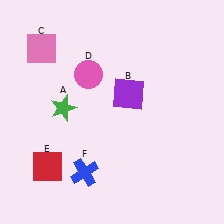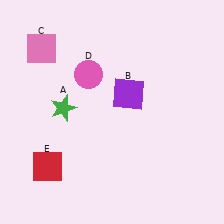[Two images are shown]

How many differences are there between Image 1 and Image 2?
There is 1 difference between the two images.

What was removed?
The blue cross (F) was removed in Image 2.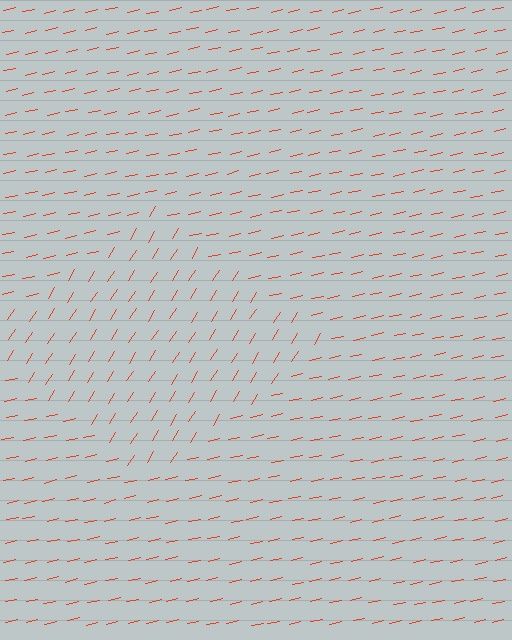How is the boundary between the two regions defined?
The boundary is defined purely by a change in line orientation (approximately 45 degrees difference). All lines are the same color and thickness.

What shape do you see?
I see a diamond.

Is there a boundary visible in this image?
Yes, there is a texture boundary formed by a change in line orientation.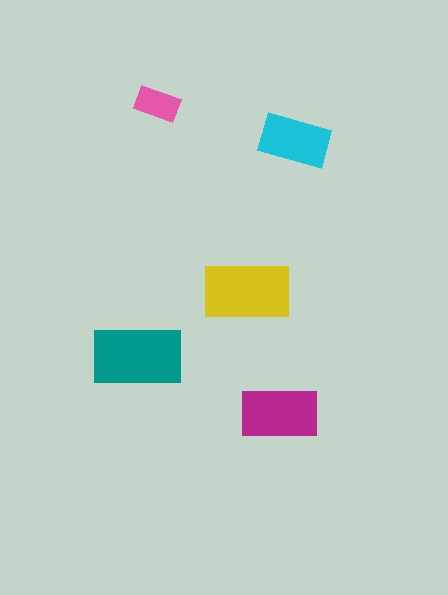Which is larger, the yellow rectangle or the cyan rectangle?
The yellow one.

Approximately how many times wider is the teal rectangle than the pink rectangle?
About 2 times wider.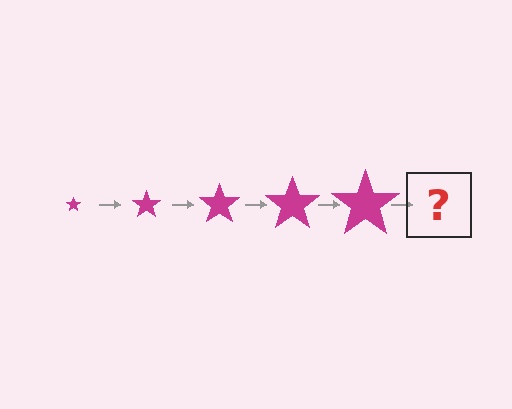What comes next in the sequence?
The next element should be a magenta star, larger than the previous one.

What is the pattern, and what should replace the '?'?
The pattern is that the star gets progressively larger each step. The '?' should be a magenta star, larger than the previous one.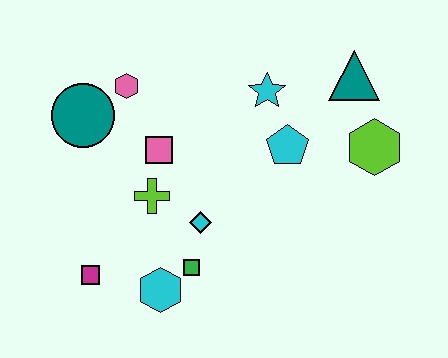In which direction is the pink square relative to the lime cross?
The pink square is above the lime cross.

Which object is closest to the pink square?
The lime cross is closest to the pink square.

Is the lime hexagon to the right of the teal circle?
Yes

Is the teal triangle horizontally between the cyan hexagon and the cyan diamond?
No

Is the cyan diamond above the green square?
Yes